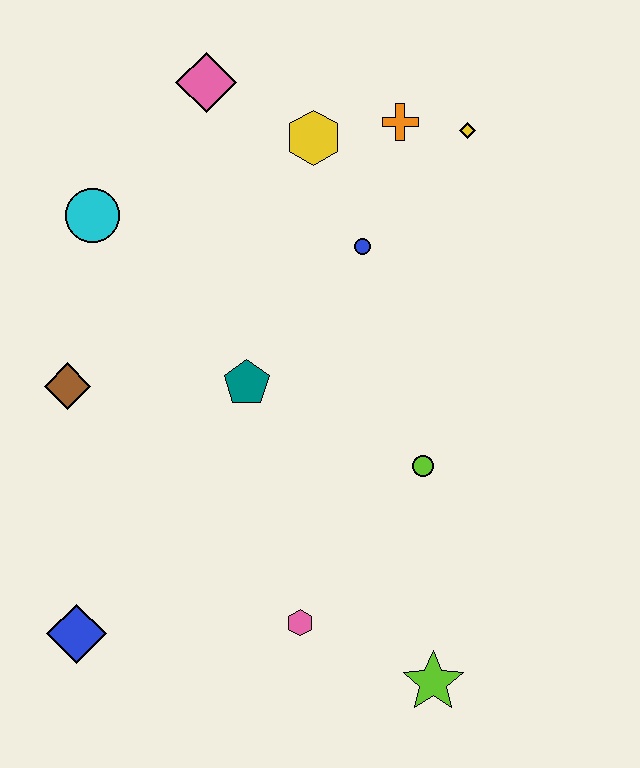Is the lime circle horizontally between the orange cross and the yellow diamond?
Yes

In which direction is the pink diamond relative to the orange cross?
The pink diamond is to the left of the orange cross.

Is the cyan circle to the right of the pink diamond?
No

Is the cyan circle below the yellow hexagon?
Yes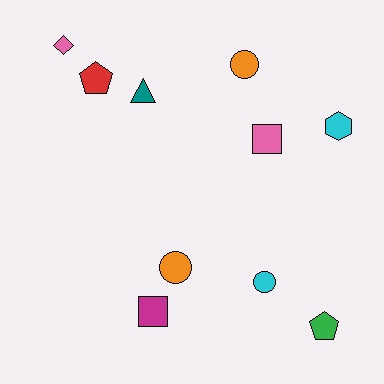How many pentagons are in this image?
There are 2 pentagons.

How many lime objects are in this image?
There are no lime objects.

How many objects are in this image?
There are 10 objects.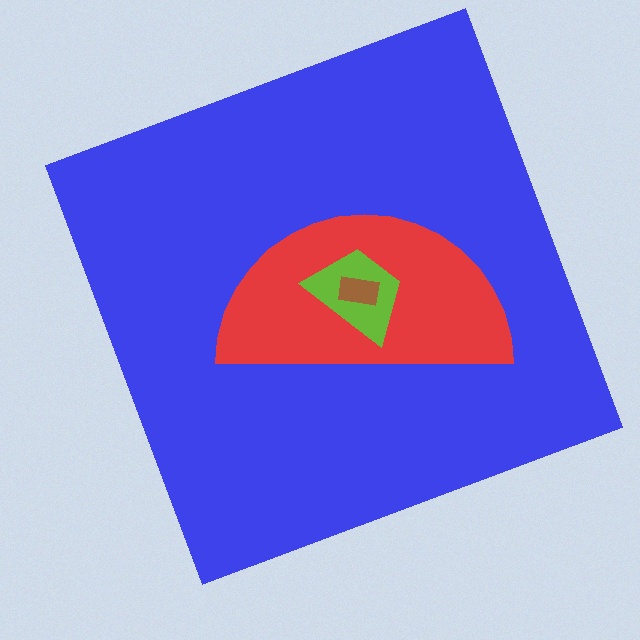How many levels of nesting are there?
4.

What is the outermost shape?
The blue square.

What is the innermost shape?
The brown rectangle.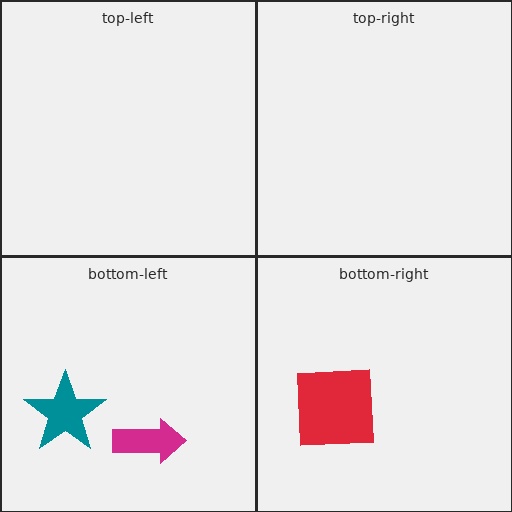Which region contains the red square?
The bottom-right region.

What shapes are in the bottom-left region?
The magenta arrow, the teal star.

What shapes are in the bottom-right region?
The red square.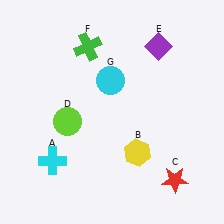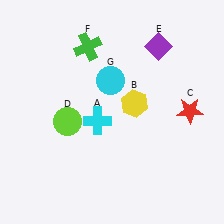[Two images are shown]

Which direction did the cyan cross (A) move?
The cyan cross (A) moved right.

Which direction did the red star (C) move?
The red star (C) moved up.